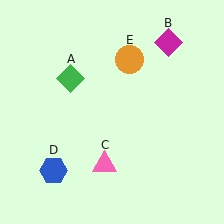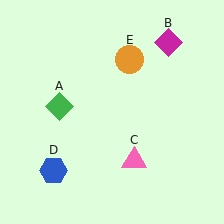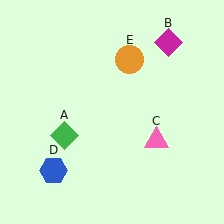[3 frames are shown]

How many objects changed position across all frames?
2 objects changed position: green diamond (object A), pink triangle (object C).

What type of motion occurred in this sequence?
The green diamond (object A), pink triangle (object C) rotated counterclockwise around the center of the scene.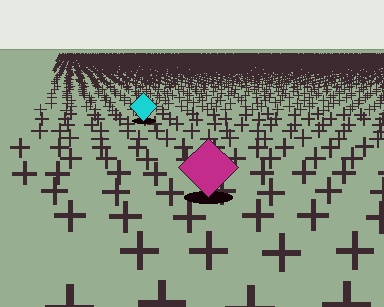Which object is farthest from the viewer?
The cyan diamond is farthest from the viewer. It appears smaller and the ground texture around it is denser.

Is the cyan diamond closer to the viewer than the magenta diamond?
No. The magenta diamond is closer — you can tell from the texture gradient: the ground texture is coarser near it.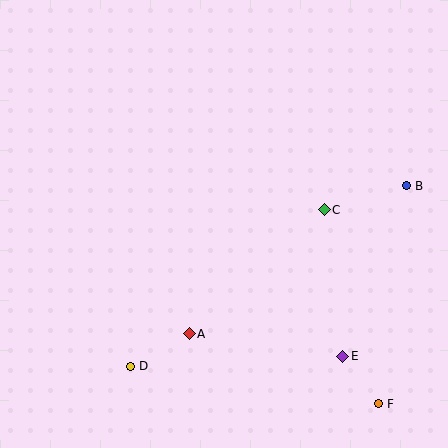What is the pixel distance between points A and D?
The distance between A and D is 67 pixels.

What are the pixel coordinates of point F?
Point F is at (379, 404).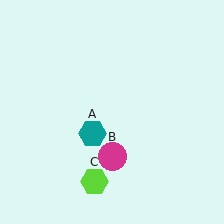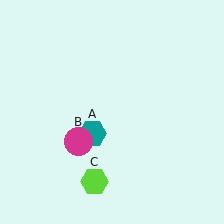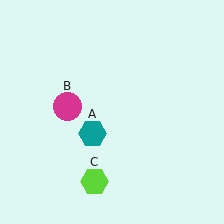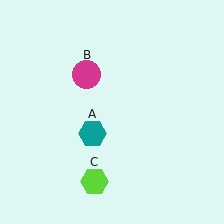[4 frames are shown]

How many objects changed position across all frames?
1 object changed position: magenta circle (object B).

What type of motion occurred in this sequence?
The magenta circle (object B) rotated clockwise around the center of the scene.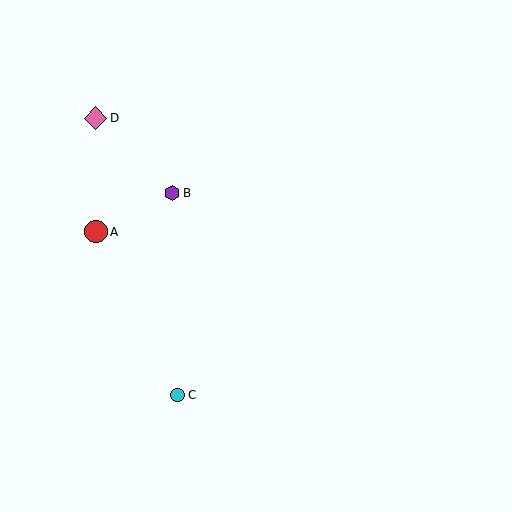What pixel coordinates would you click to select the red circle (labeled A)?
Click at (96, 232) to select the red circle A.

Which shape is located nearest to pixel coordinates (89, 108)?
The pink diamond (labeled D) at (96, 118) is nearest to that location.